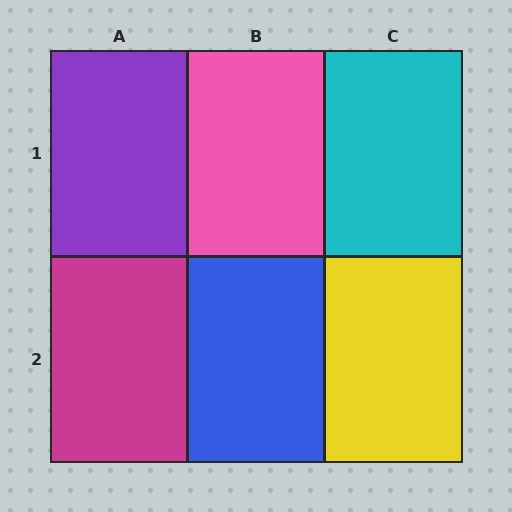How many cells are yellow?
1 cell is yellow.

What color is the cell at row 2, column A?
Magenta.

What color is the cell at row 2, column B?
Blue.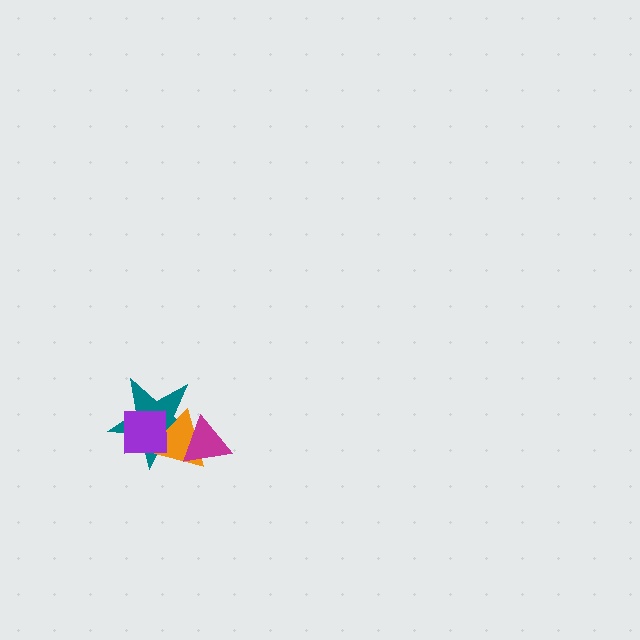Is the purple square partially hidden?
No, no other shape covers it.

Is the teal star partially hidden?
Yes, it is partially covered by another shape.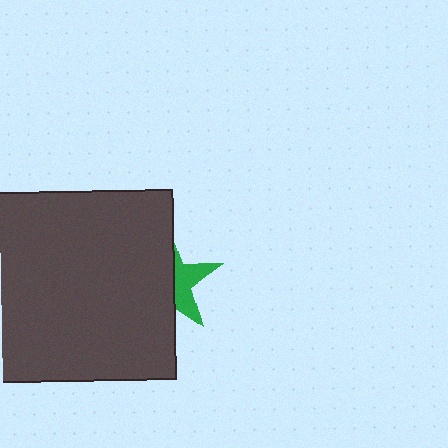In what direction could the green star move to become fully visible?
The green star could move right. That would shift it out from behind the dark gray square entirely.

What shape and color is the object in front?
The object in front is a dark gray square.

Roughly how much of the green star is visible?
A small part of it is visible (roughly 39%).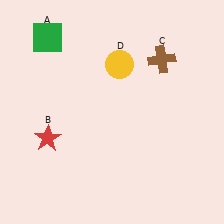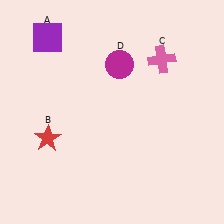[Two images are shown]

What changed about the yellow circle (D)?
In Image 1, D is yellow. In Image 2, it changed to magenta.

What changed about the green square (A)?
In Image 1, A is green. In Image 2, it changed to purple.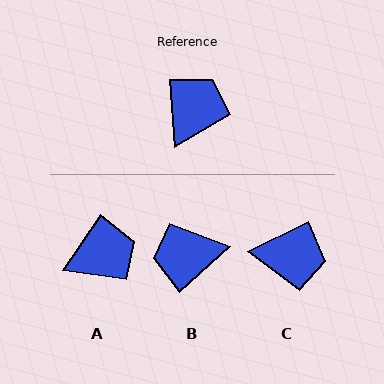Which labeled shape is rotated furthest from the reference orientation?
B, about 128 degrees away.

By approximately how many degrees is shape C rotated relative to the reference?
Approximately 68 degrees clockwise.